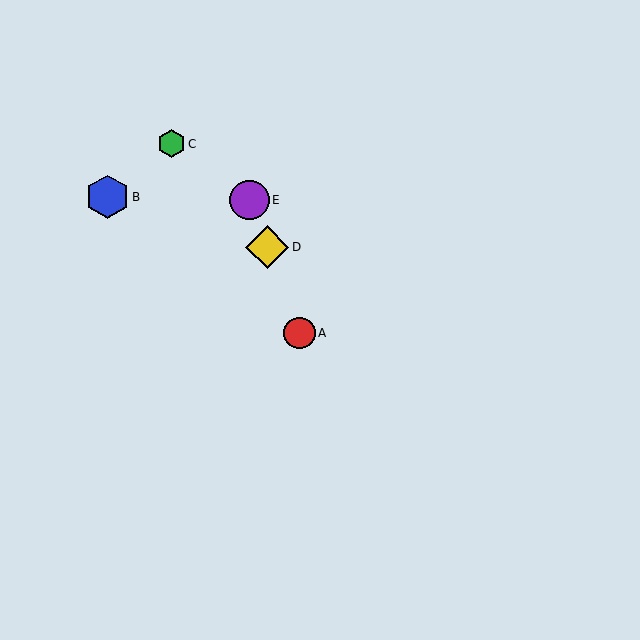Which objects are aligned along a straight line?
Objects A, D, E are aligned along a straight line.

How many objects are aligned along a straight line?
3 objects (A, D, E) are aligned along a straight line.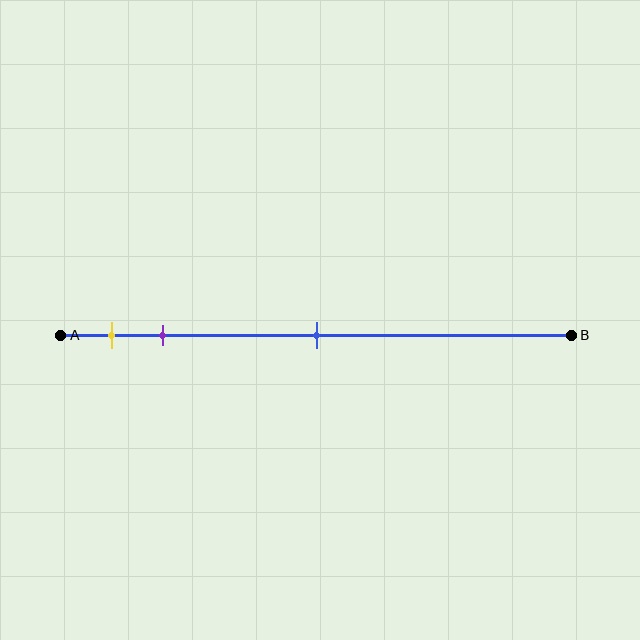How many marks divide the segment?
There are 3 marks dividing the segment.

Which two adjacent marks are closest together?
The yellow and purple marks are the closest adjacent pair.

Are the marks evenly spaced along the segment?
No, the marks are not evenly spaced.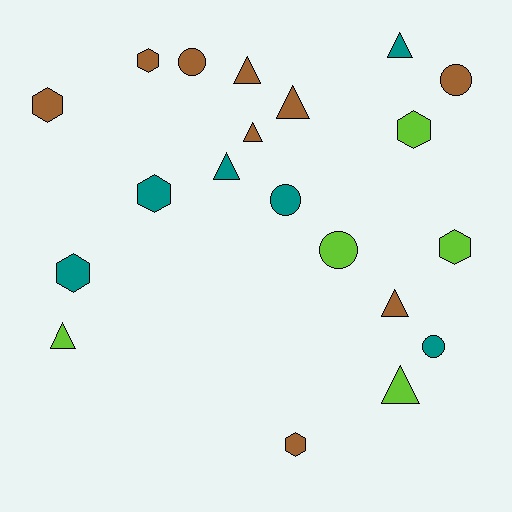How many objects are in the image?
There are 20 objects.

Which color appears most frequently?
Brown, with 9 objects.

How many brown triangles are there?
There are 4 brown triangles.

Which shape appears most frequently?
Triangle, with 8 objects.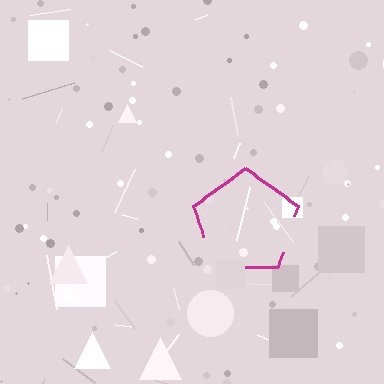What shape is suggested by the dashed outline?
The dashed outline suggests a pentagon.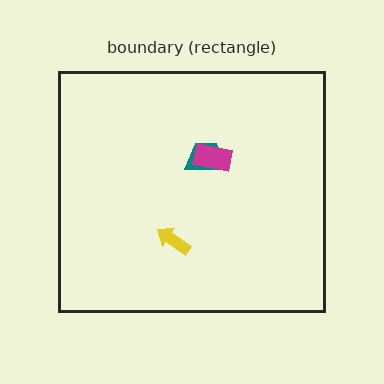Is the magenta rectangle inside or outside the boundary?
Inside.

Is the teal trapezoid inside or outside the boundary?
Inside.